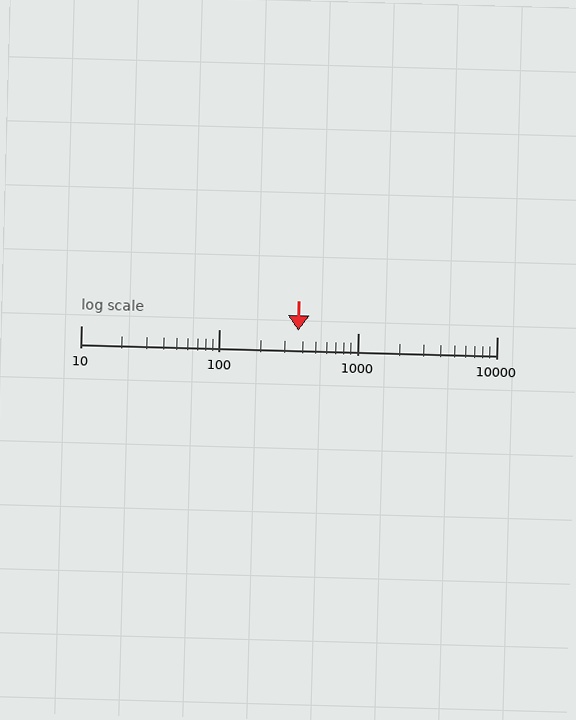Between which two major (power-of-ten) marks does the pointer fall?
The pointer is between 100 and 1000.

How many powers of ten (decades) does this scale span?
The scale spans 3 decades, from 10 to 10000.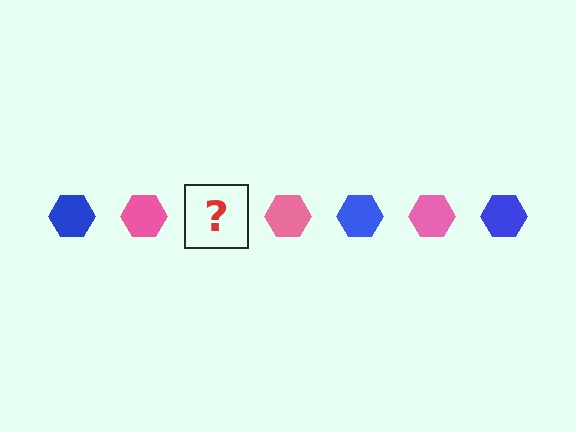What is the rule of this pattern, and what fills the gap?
The rule is that the pattern cycles through blue, pink hexagons. The gap should be filled with a blue hexagon.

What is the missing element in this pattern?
The missing element is a blue hexagon.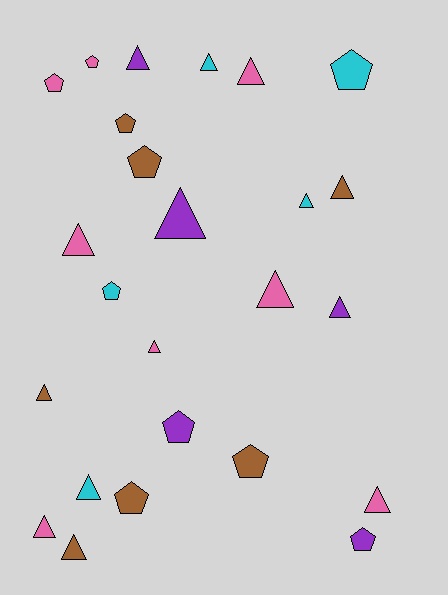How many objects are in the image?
There are 25 objects.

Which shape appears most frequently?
Triangle, with 15 objects.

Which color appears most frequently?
Pink, with 8 objects.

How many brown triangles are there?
There are 3 brown triangles.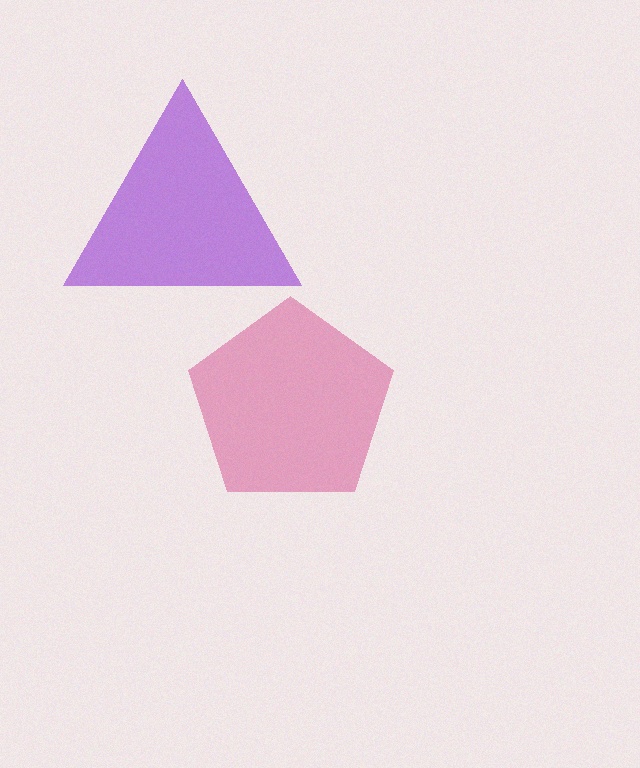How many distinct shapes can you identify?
There are 2 distinct shapes: a purple triangle, a magenta pentagon.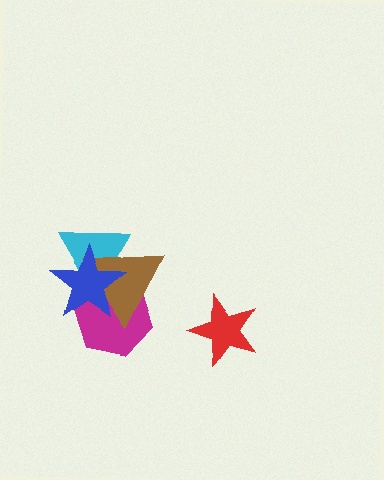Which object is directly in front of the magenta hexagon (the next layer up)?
The cyan triangle is directly in front of the magenta hexagon.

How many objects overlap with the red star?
0 objects overlap with the red star.